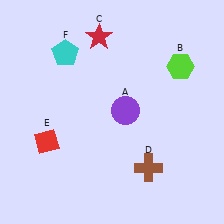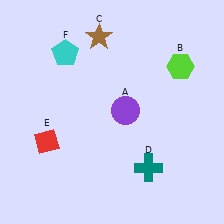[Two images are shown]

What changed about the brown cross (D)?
In Image 1, D is brown. In Image 2, it changed to teal.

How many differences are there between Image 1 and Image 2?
There are 2 differences between the two images.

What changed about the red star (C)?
In Image 1, C is red. In Image 2, it changed to brown.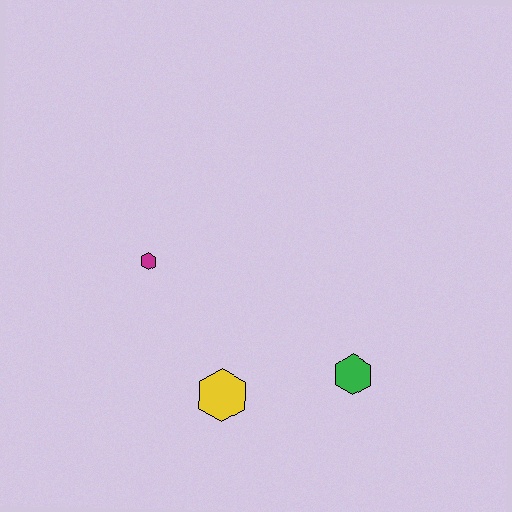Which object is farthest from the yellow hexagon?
The magenta hexagon is farthest from the yellow hexagon.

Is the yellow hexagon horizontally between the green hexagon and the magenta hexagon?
Yes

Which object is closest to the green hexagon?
The yellow hexagon is closest to the green hexagon.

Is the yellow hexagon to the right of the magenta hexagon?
Yes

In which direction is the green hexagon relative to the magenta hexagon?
The green hexagon is to the right of the magenta hexagon.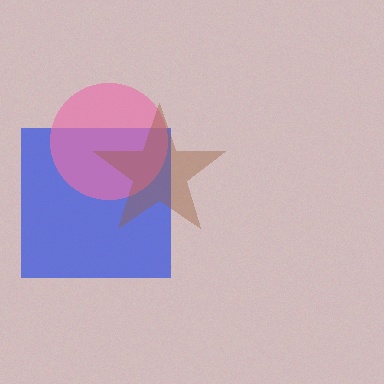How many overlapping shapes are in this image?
There are 3 overlapping shapes in the image.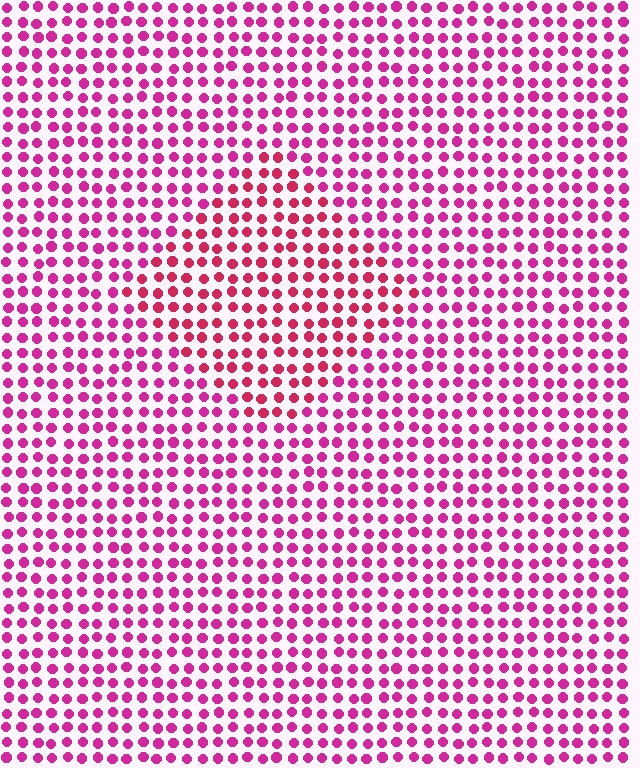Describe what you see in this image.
The image is filled with small magenta elements in a uniform arrangement. A diamond-shaped region is visible where the elements are tinted to a slightly different hue, forming a subtle color boundary.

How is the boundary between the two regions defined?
The boundary is defined purely by a slight shift in hue (about 23 degrees). Spacing, size, and orientation are identical on both sides.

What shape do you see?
I see a diamond.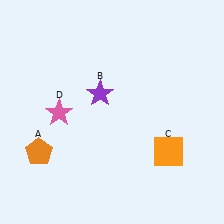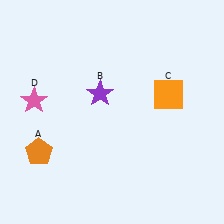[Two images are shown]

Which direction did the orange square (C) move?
The orange square (C) moved up.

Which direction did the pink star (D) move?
The pink star (D) moved left.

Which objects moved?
The objects that moved are: the orange square (C), the pink star (D).